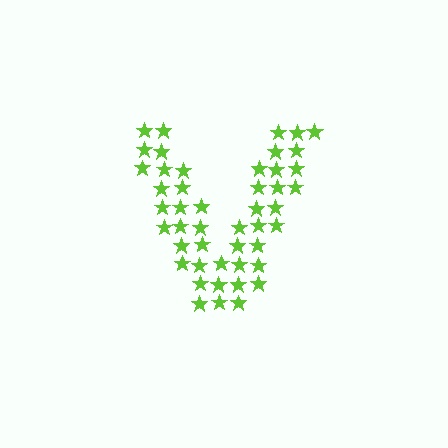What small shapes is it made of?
It is made of small stars.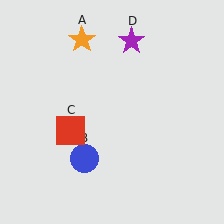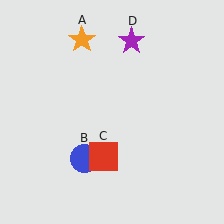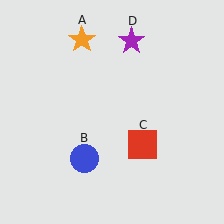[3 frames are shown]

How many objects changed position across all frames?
1 object changed position: red square (object C).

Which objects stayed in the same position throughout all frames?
Orange star (object A) and blue circle (object B) and purple star (object D) remained stationary.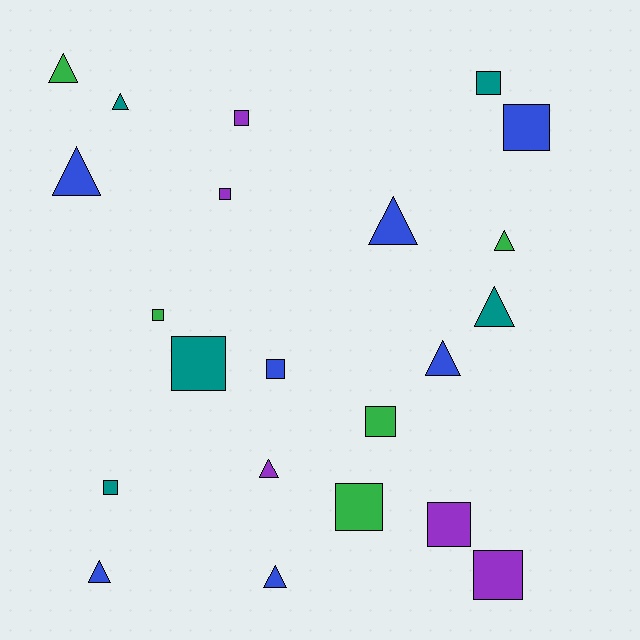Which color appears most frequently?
Blue, with 7 objects.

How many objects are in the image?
There are 22 objects.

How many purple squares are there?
There are 4 purple squares.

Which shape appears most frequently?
Square, with 12 objects.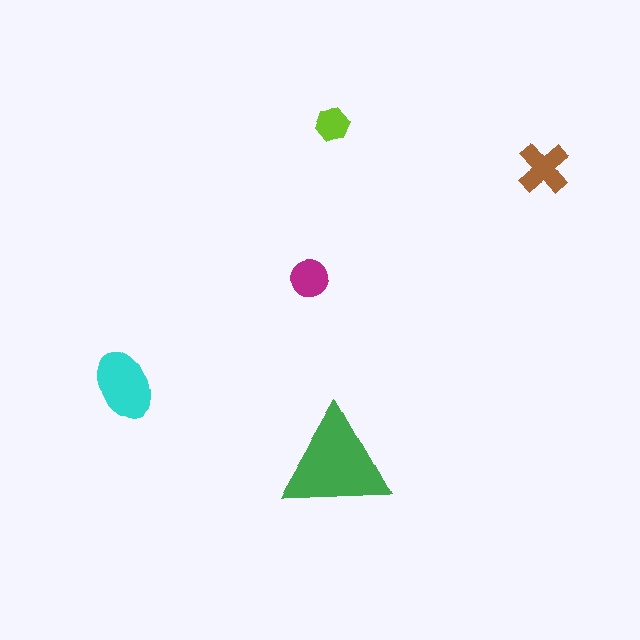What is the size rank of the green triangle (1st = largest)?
1st.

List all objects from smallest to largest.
The lime hexagon, the magenta circle, the brown cross, the cyan ellipse, the green triangle.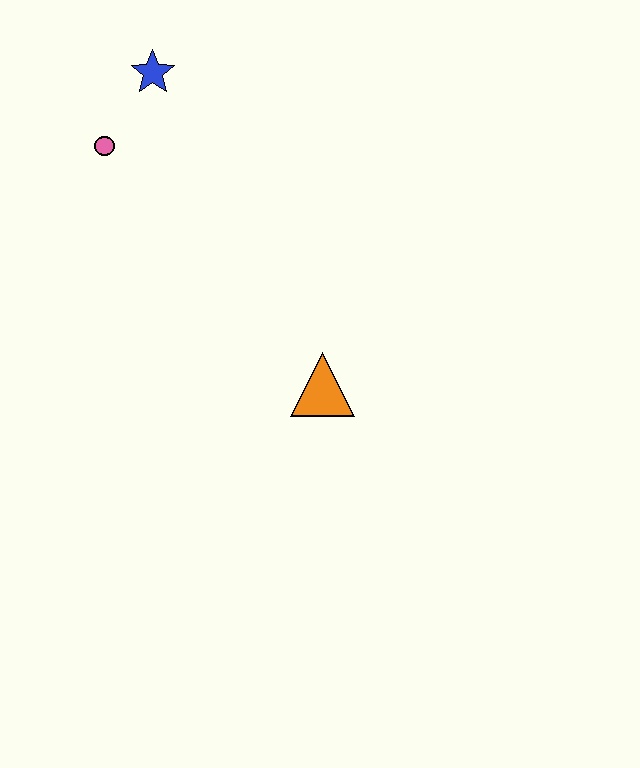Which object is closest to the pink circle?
The blue star is closest to the pink circle.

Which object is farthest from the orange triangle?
The blue star is farthest from the orange triangle.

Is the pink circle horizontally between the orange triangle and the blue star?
No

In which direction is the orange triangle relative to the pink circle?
The orange triangle is below the pink circle.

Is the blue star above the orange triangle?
Yes